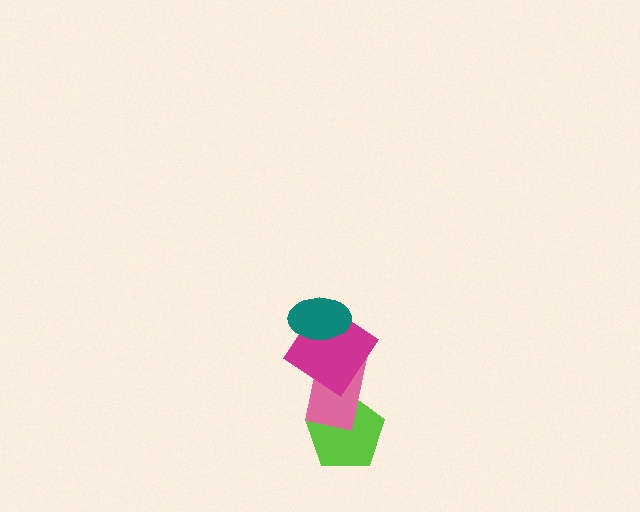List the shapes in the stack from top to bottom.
From top to bottom: the teal ellipse, the magenta diamond, the pink rectangle, the lime pentagon.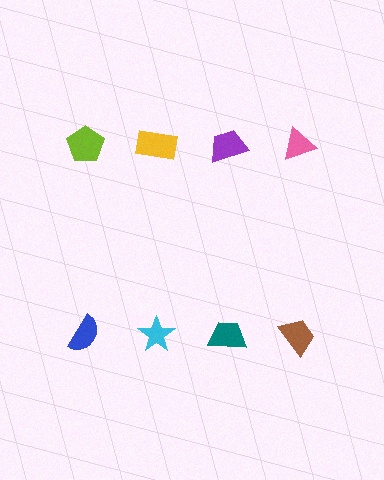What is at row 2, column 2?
A cyan star.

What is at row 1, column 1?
A lime pentagon.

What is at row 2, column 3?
A teal trapezoid.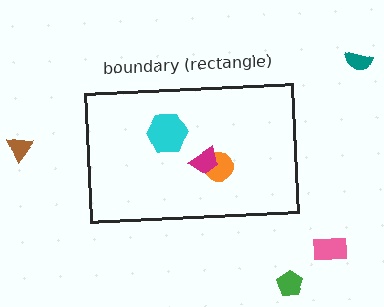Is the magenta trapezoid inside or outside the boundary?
Inside.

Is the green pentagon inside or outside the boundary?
Outside.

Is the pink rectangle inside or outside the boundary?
Outside.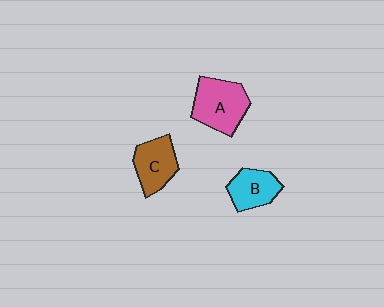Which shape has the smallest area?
Shape B (cyan).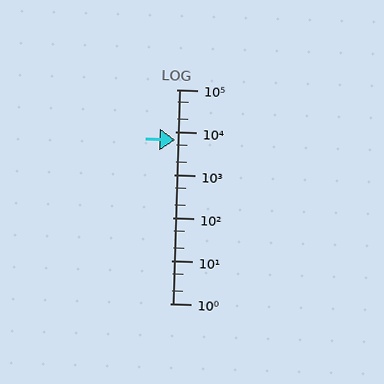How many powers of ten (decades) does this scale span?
The scale spans 5 decades, from 1 to 100000.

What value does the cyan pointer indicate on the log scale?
The pointer indicates approximately 6600.